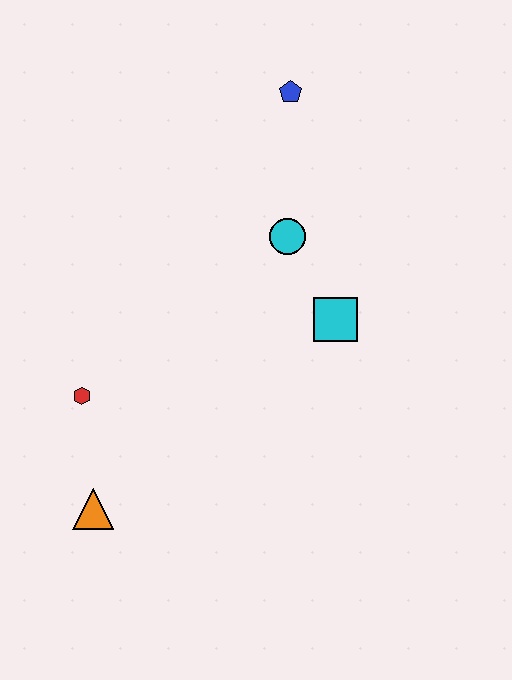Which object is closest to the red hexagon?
The orange triangle is closest to the red hexagon.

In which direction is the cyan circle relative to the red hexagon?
The cyan circle is to the right of the red hexagon.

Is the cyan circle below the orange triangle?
No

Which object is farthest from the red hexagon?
The blue pentagon is farthest from the red hexagon.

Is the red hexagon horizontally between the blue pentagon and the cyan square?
No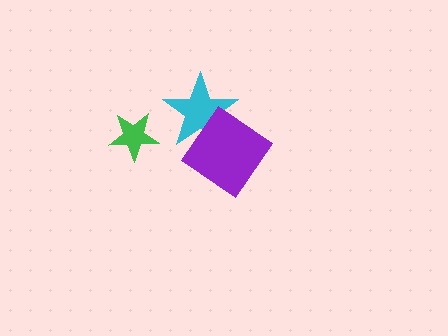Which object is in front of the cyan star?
The purple diamond is in front of the cyan star.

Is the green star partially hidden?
No, no other shape covers it.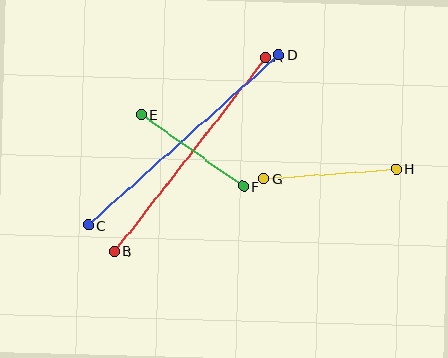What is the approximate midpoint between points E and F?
The midpoint is at approximately (192, 151) pixels.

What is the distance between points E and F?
The distance is approximately 125 pixels.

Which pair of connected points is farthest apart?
Points C and D are farthest apart.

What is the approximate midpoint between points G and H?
The midpoint is at approximately (330, 174) pixels.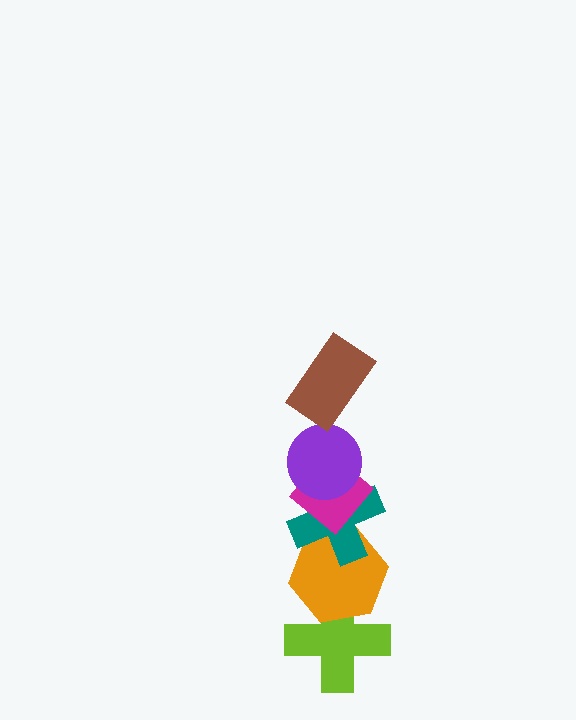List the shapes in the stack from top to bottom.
From top to bottom: the brown rectangle, the purple circle, the magenta diamond, the teal cross, the orange hexagon, the lime cross.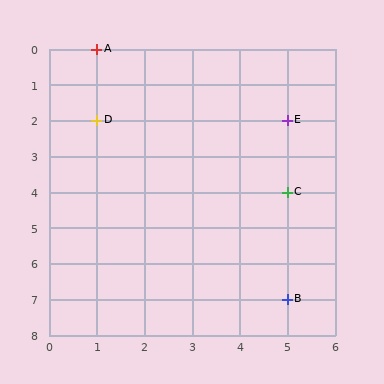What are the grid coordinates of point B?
Point B is at grid coordinates (5, 7).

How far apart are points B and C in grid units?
Points B and C are 3 rows apart.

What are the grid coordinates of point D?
Point D is at grid coordinates (1, 2).